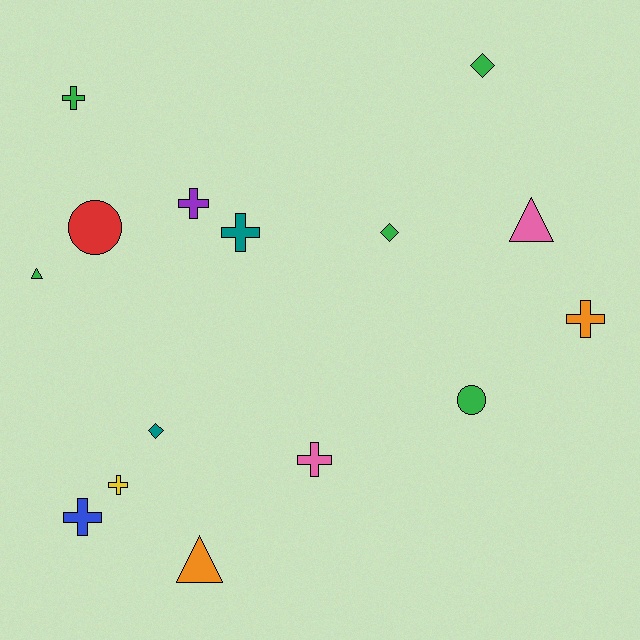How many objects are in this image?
There are 15 objects.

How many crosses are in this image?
There are 7 crosses.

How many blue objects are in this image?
There is 1 blue object.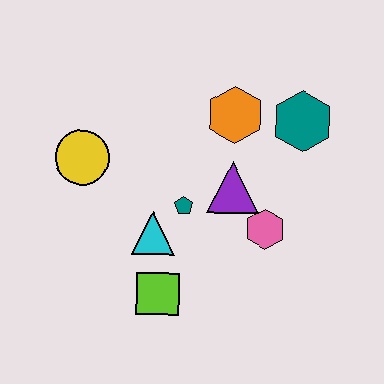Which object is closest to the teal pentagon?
The cyan triangle is closest to the teal pentagon.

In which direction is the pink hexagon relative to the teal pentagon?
The pink hexagon is to the right of the teal pentagon.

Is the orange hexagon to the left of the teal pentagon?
No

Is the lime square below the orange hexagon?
Yes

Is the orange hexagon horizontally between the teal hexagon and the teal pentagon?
Yes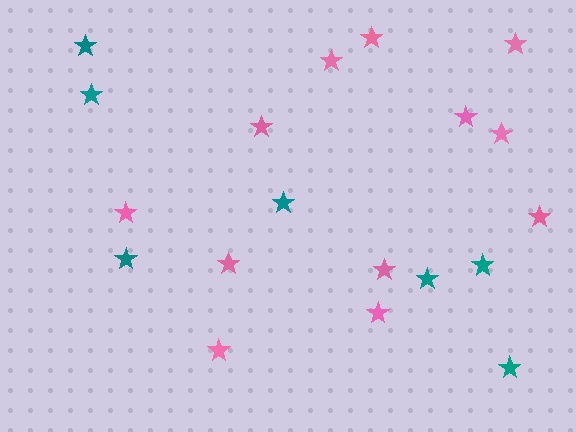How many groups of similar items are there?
There are 2 groups: one group of teal stars (7) and one group of pink stars (12).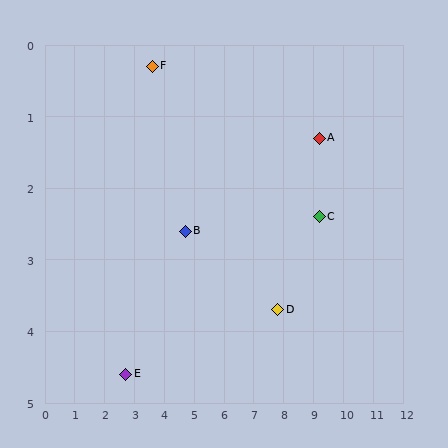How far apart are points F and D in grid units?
Points F and D are about 5.4 grid units apart.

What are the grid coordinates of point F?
Point F is at approximately (3.6, 0.3).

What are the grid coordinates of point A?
Point A is at approximately (9.2, 1.3).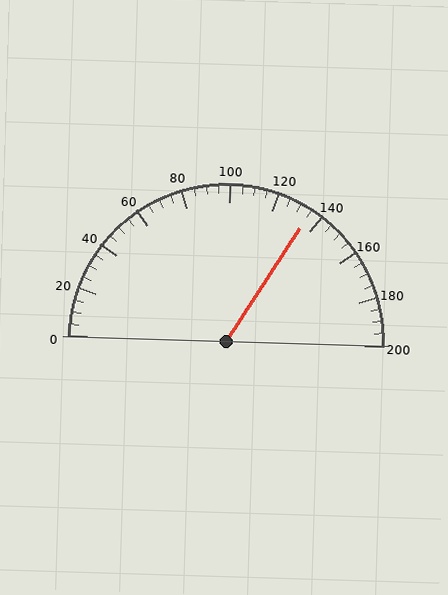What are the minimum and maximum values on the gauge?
The gauge ranges from 0 to 200.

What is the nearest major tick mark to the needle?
The nearest major tick mark is 140.